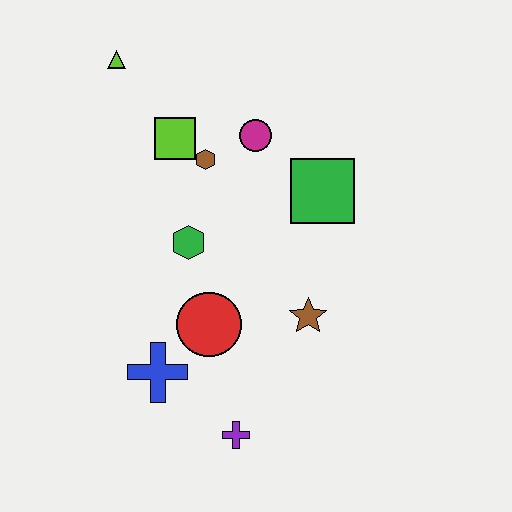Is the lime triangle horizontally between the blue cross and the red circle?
No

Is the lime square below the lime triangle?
Yes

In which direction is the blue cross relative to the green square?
The blue cross is below the green square.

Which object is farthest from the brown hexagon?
The purple cross is farthest from the brown hexagon.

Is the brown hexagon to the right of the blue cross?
Yes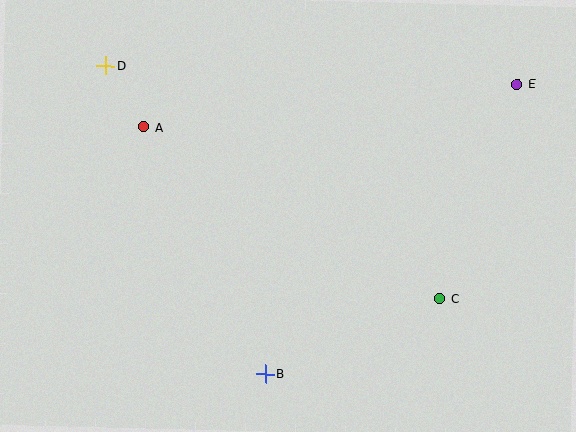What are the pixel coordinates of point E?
Point E is at (517, 84).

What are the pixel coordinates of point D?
Point D is at (106, 66).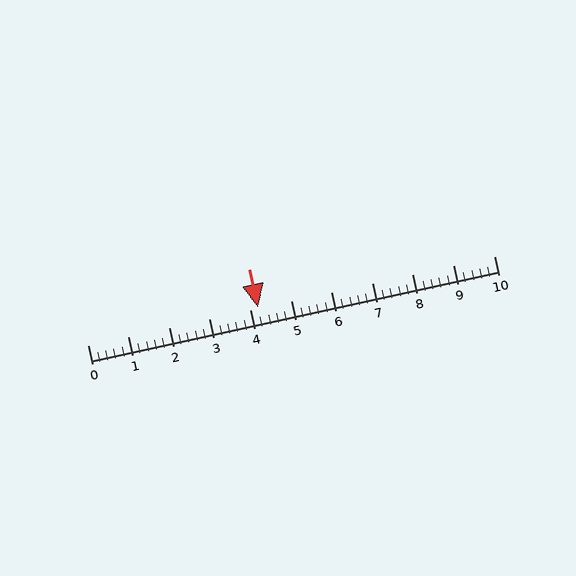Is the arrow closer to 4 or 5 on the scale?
The arrow is closer to 4.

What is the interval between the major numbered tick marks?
The major tick marks are spaced 1 units apart.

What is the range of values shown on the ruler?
The ruler shows values from 0 to 10.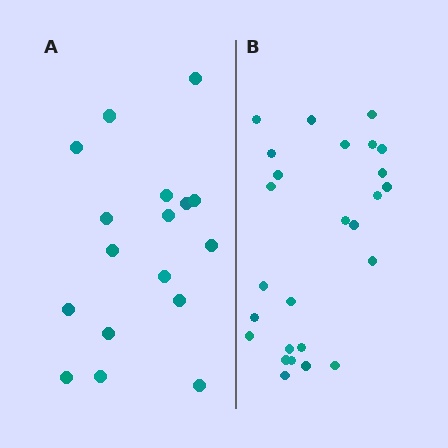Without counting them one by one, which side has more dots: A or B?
Region B (the right region) has more dots.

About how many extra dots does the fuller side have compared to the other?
Region B has roughly 8 or so more dots than region A.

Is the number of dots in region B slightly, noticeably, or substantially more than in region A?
Region B has substantially more. The ratio is roughly 1.5 to 1.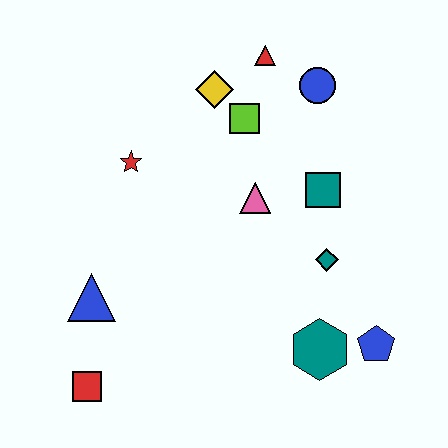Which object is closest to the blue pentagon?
The teal hexagon is closest to the blue pentagon.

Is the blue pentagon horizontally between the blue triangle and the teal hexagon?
No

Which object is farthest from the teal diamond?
The red square is farthest from the teal diamond.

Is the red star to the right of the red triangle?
No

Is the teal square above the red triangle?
No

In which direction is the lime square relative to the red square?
The lime square is above the red square.